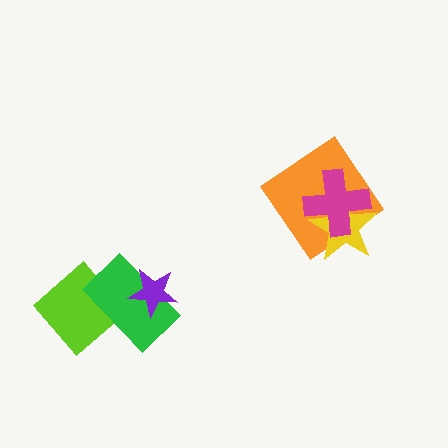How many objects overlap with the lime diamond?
1 object overlaps with the lime diamond.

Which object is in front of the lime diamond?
The green rectangle is in front of the lime diamond.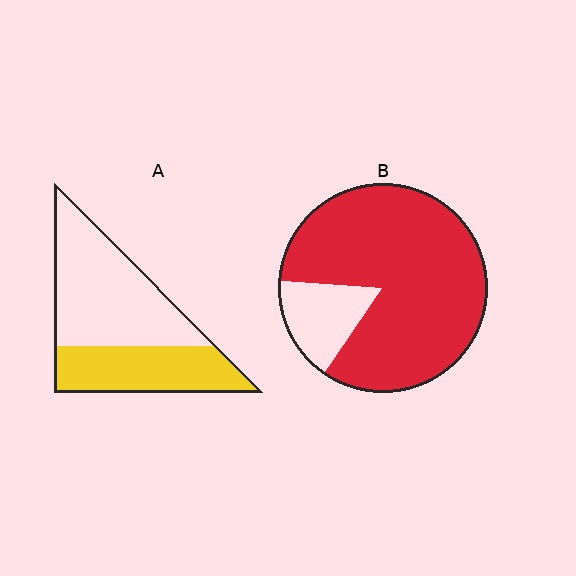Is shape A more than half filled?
No.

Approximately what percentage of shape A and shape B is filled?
A is approximately 40% and B is approximately 85%.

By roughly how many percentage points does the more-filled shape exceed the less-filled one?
By roughly 45 percentage points (B over A).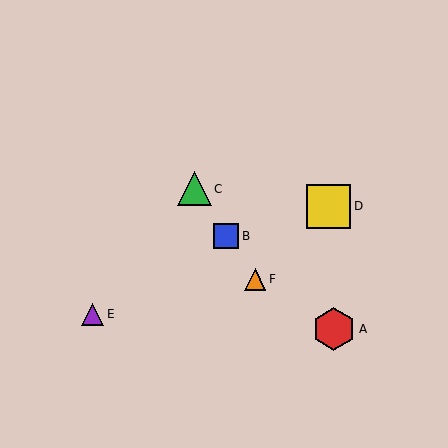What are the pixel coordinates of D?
Object D is at (329, 206).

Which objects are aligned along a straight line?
Objects B, C, F are aligned along a straight line.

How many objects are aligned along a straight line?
3 objects (B, C, F) are aligned along a straight line.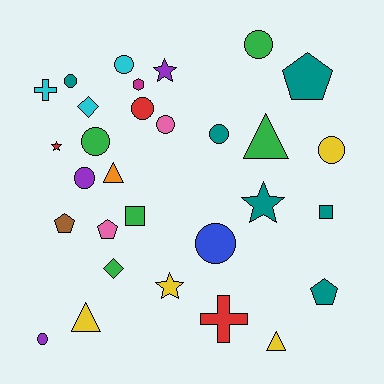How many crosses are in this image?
There are 2 crosses.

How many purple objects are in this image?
There are 3 purple objects.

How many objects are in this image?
There are 30 objects.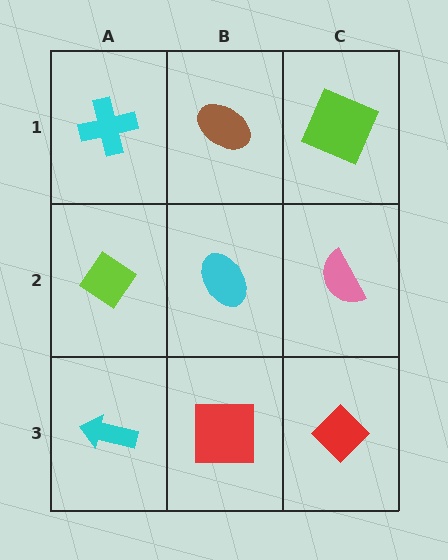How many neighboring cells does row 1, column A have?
2.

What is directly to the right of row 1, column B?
A lime square.